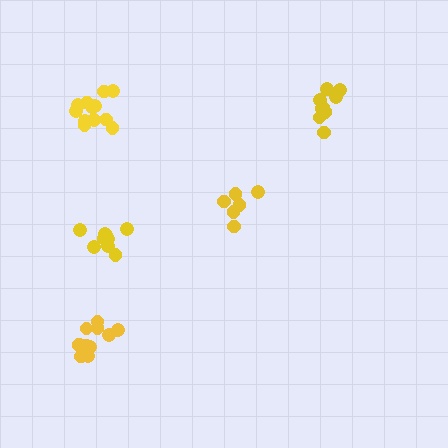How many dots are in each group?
Group 1: 11 dots, Group 2: 6 dots, Group 3: 9 dots, Group 4: 9 dots, Group 5: 12 dots (47 total).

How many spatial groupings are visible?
There are 5 spatial groupings.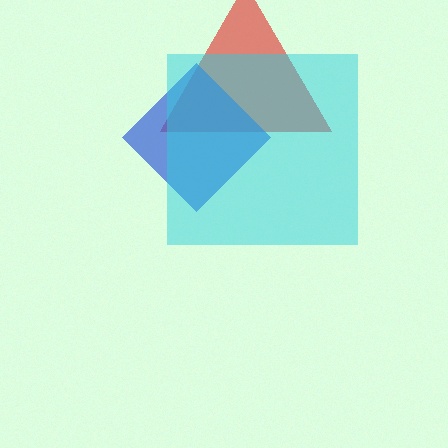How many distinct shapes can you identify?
There are 3 distinct shapes: a red triangle, a blue diamond, a cyan square.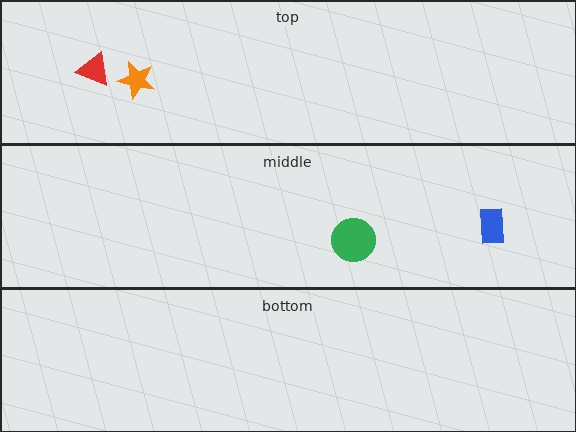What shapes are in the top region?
The orange star, the red triangle.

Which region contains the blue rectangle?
The middle region.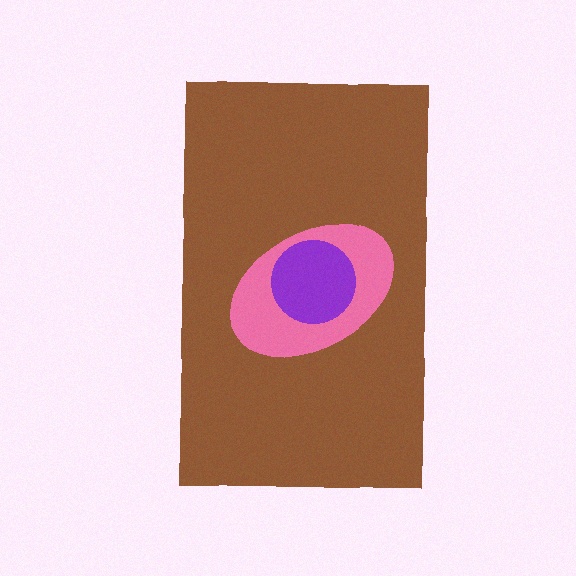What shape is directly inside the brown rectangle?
The pink ellipse.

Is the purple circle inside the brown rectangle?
Yes.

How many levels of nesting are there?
3.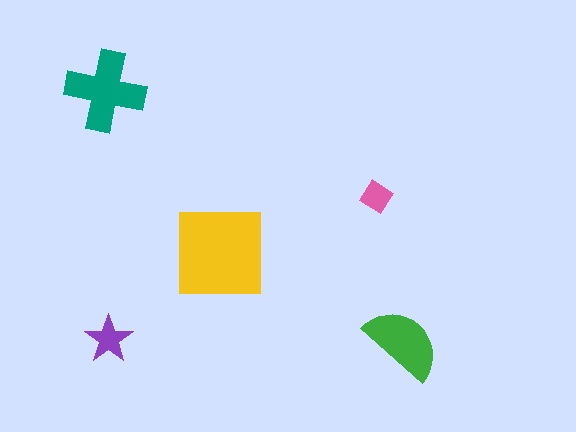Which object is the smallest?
The pink diamond.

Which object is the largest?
The yellow square.